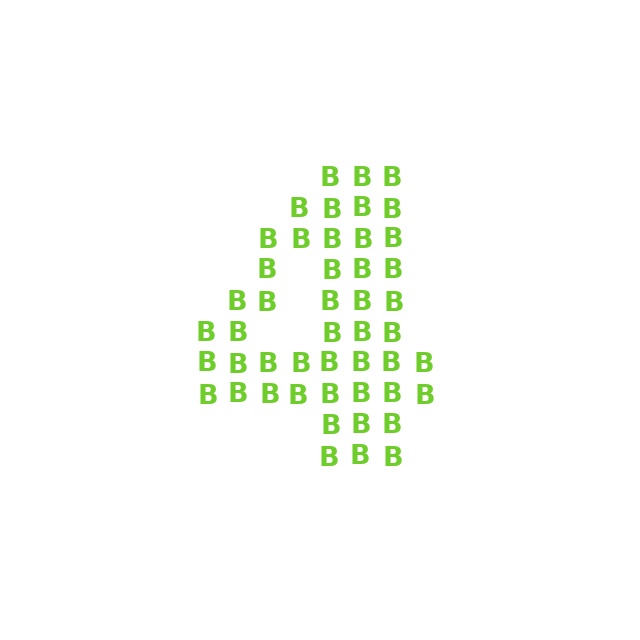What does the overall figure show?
The overall figure shows the digit 4.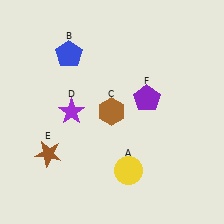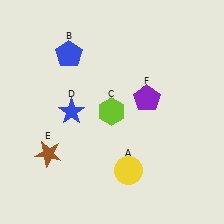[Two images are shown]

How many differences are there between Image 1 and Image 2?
There are 2 differences between the two images.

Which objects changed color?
C changed from brown to lime. D changed from purple to blue.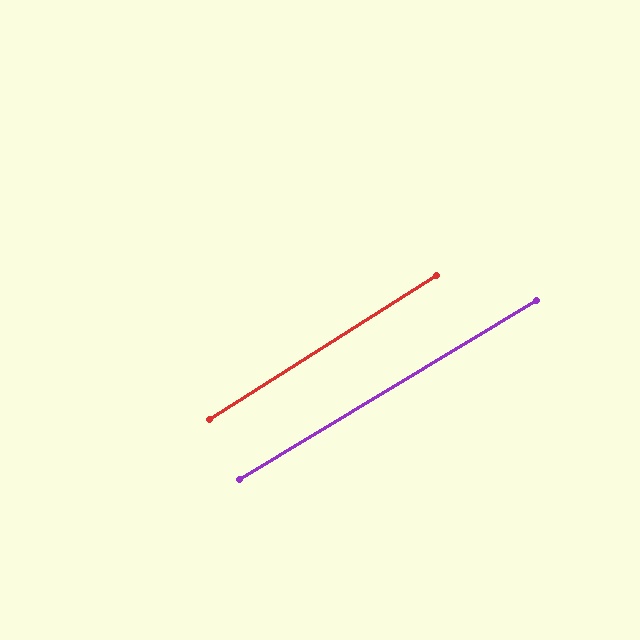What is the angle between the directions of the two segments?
Approximately 1 degree.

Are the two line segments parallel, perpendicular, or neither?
Parallel — their directions differ by only 1.3°.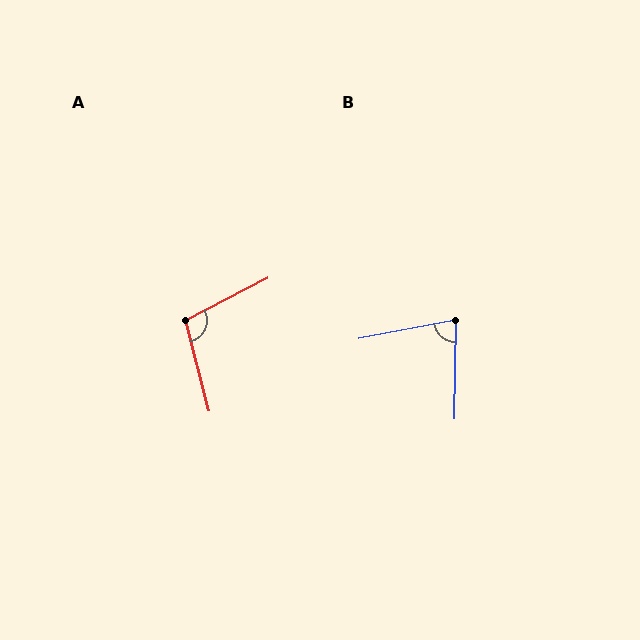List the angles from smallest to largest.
B (78°), A (103°).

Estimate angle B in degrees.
Approximately 78 degrees.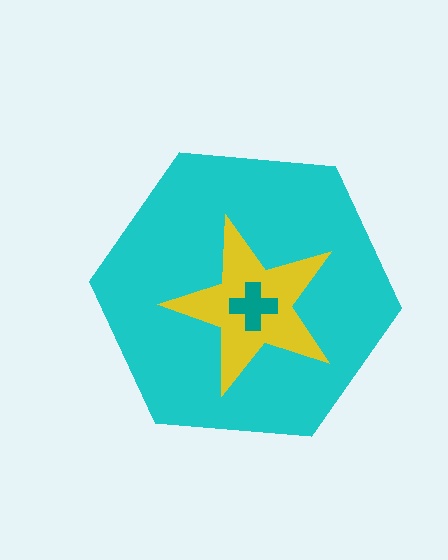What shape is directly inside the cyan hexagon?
The yellow star.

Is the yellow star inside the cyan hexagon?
Yes.